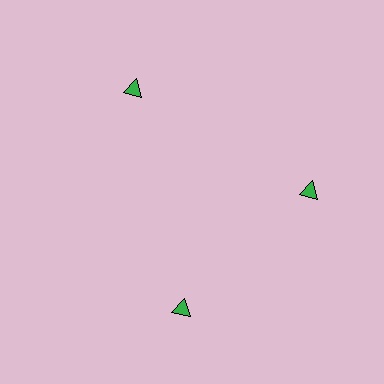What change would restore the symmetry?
The symmetry would be restored by rotating it back into even spacing with its neighbors so that all 3 triangles sit at equal angles and equal distance from the center.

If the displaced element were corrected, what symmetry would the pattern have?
It would have 3-fold rotational symmetry — the pattern would map onto itself every 120 degrees.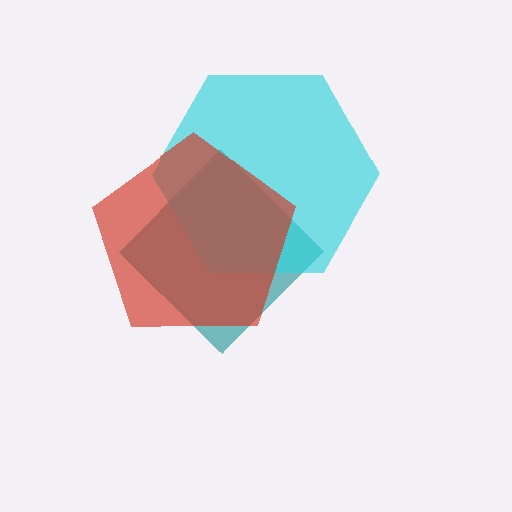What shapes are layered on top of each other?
The layered shapes are: a teal diamond, a cyan hexagon, a red pentagon.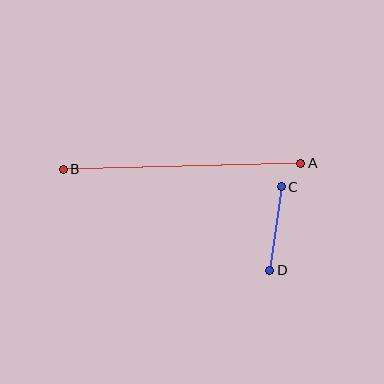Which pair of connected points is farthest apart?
Points A and B are farthest apart.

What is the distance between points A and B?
The distance is approximately 238 pixels.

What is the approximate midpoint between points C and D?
The midpoint is at approximately (276, 229) pixels.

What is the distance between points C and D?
The distance is approximately 84 pixels.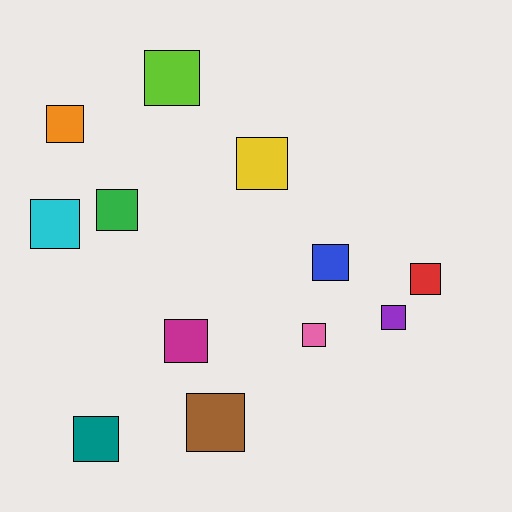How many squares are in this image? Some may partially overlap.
There are 12 squares.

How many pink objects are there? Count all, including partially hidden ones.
There is 1 pink object.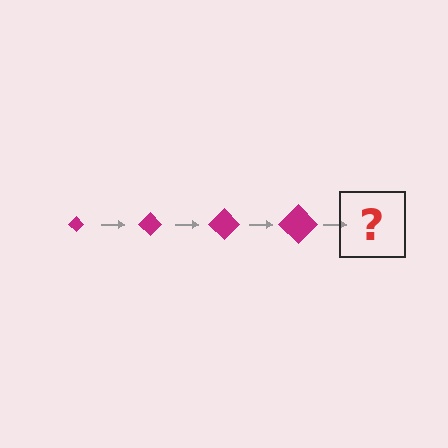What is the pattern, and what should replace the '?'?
The pattern is that the diamond gets progressively larger each step. The '?' should be a magenta diamond, larger than the previous one.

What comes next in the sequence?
The next element should be a magenta diamond, larger than the previous one.